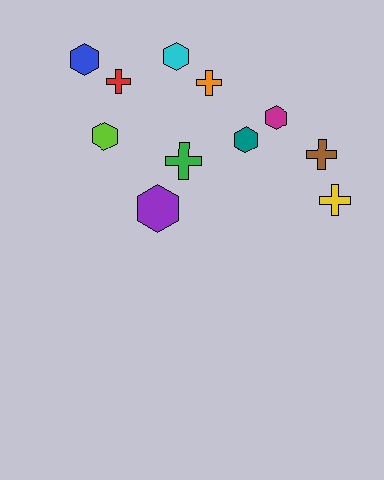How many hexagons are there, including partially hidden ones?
There are 6 hexagons.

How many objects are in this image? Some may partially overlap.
There are 11 objects.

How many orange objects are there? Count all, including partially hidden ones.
There is 1 orange object.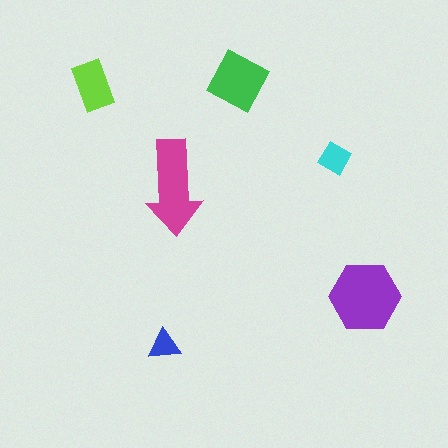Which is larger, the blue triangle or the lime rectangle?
The lime rectangle.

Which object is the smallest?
The blue triangle.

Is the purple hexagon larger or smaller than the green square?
Larger.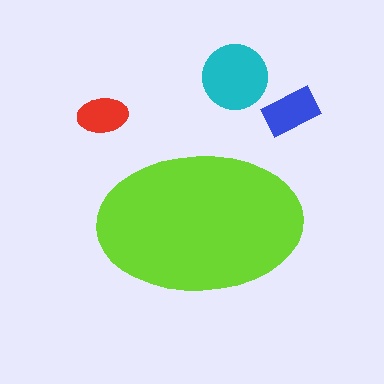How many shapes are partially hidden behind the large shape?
0 shapes are partially hidden.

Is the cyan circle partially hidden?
No, the cyan circle is fully visible.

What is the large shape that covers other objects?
A lime ellipse.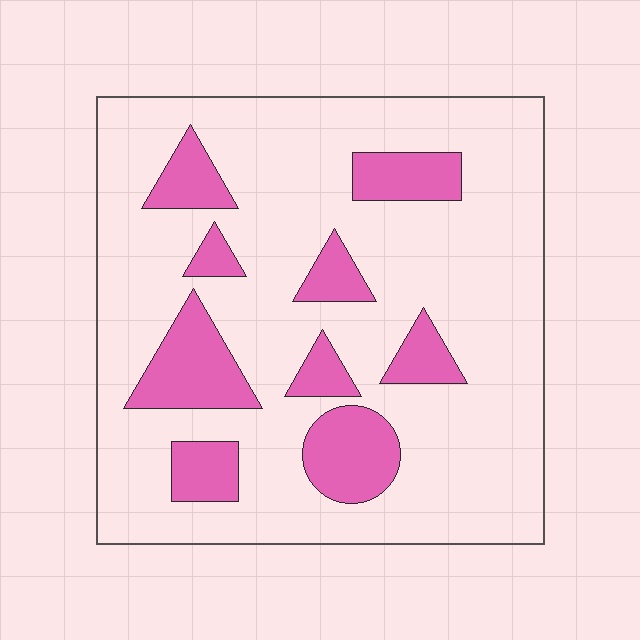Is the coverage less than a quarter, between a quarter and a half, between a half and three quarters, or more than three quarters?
Less than a quarter.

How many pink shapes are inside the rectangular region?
9.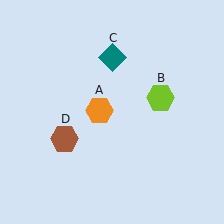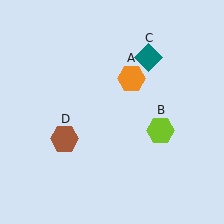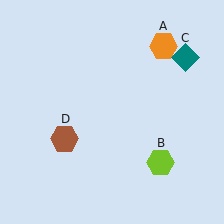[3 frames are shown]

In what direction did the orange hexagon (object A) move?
The orange hexagon (object A) moved up and to the right.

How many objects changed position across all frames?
3 objects changed position: orange hexagon (object A), lime hexagon (object B), teal diamond (object C).